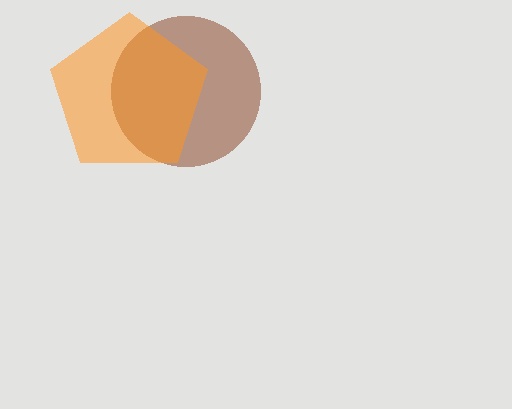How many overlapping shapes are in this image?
There are 2 overlapping shapes in the image.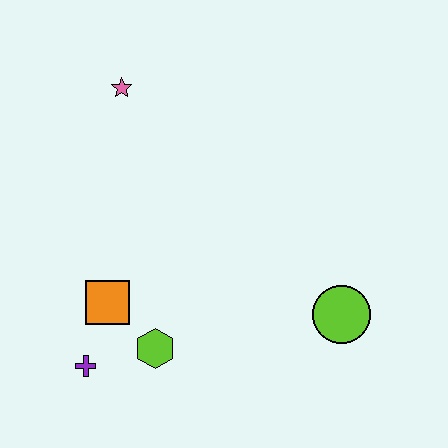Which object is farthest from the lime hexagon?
The pink star is farthest from the lime hexagon.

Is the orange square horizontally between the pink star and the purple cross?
Yes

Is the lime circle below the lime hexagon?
No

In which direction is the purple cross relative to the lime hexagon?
The purple cross is to the left of the lime hexagon.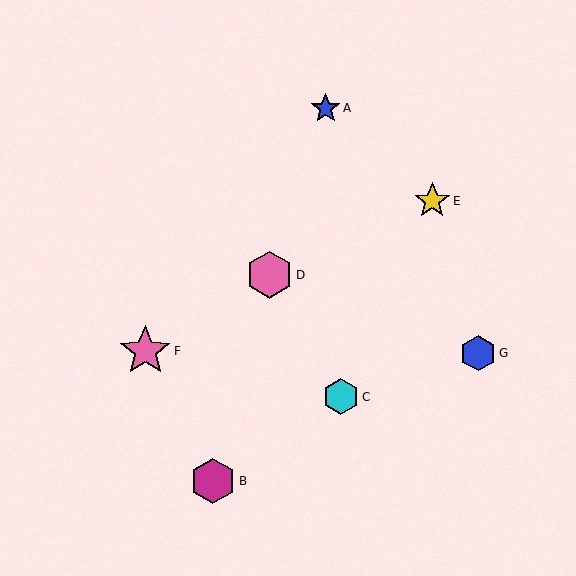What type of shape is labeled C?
Shape C is a cyan hexagon.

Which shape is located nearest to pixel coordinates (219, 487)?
The magenta hexagon (labeled B) at (213, 481) is nearest to that location.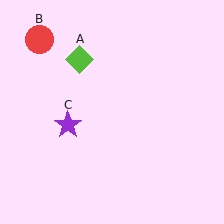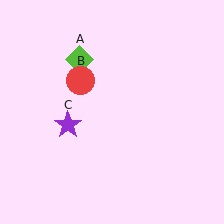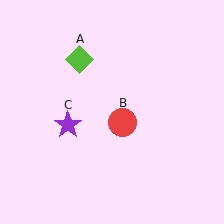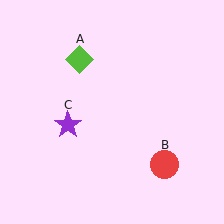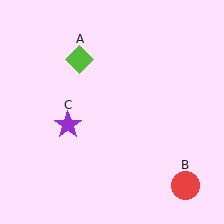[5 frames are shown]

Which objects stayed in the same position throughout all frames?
Lime diamond (object A) and purple star (object C) remained stationary.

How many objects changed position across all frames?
1 object changed position: red circle (object B).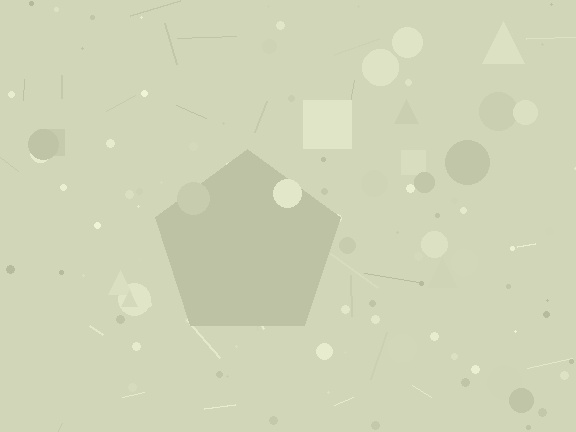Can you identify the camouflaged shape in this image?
The camouflaged shape is a pentagon.